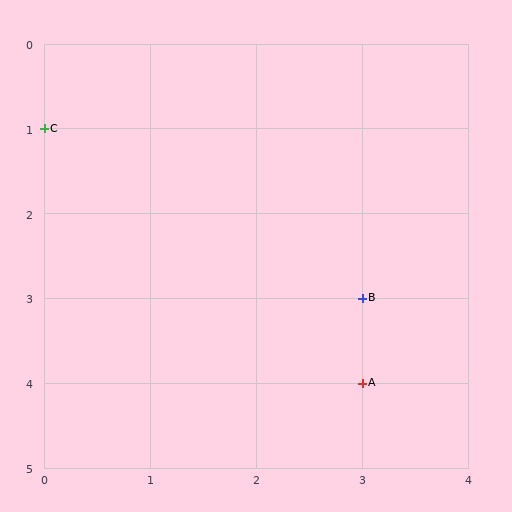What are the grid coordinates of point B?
Point B is at grid coordinates (3, 3).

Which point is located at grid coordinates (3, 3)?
Point B is at (3, 3).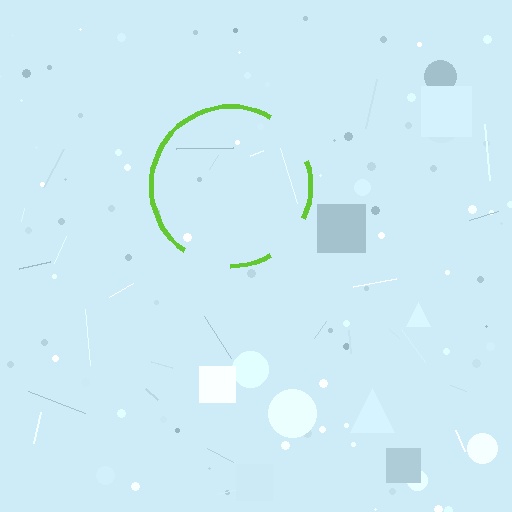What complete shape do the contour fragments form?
The contour fragments form a circle.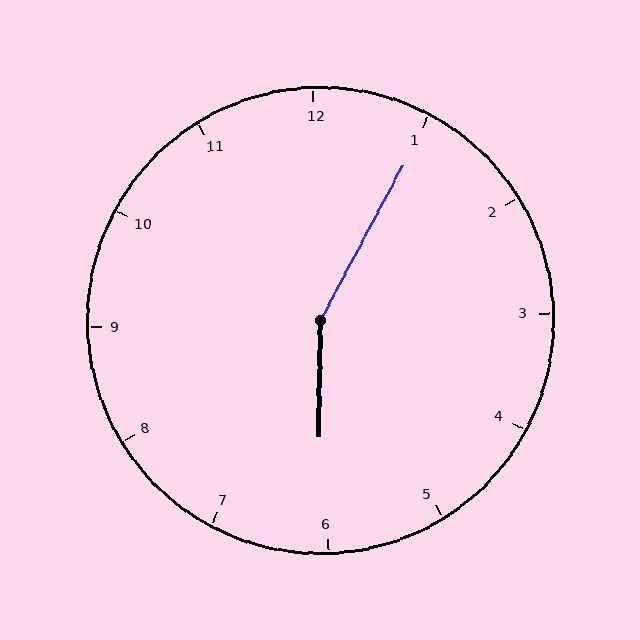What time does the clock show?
6:05.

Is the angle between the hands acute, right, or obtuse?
It is obtuse.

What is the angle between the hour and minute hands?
Approximately 152 degrees.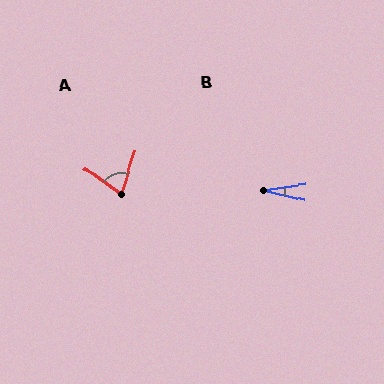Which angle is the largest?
A, at approximately 73 degrees.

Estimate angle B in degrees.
Approximately 21 degrees.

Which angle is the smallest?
B, at approximately 21 degrees.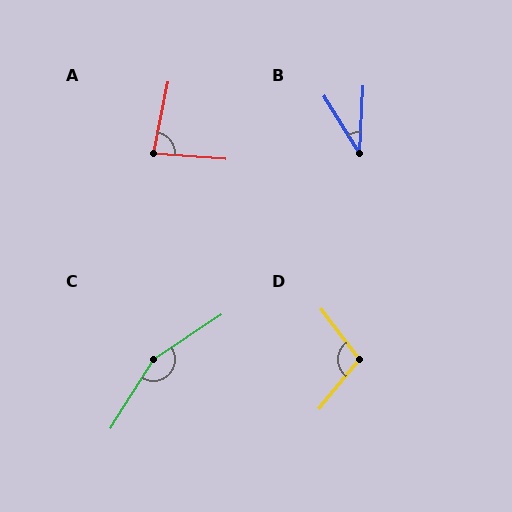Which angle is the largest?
C, at approximately 155 degrees.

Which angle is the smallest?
B, at approximately 35 degrees.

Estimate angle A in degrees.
Approximately 83 degrees.